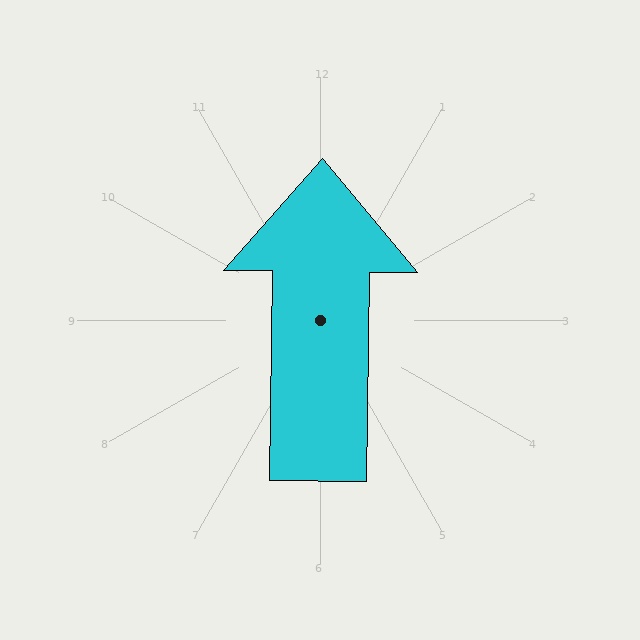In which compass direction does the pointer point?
North.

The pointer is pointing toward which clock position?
Roughly 12 o'clock.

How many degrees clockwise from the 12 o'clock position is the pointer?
Approximately 1 degrees.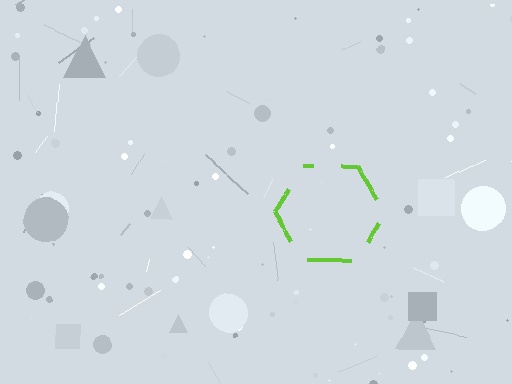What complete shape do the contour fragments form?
The contour fragments form a hexagon.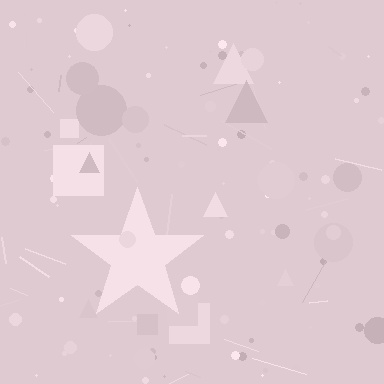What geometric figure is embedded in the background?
A star is embedded in the background.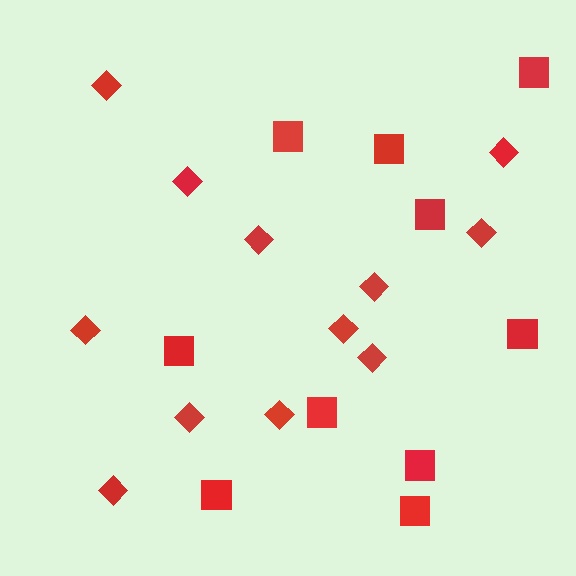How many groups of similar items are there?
There are 2 groups: one group of diamonds (12) and one group of squares (10).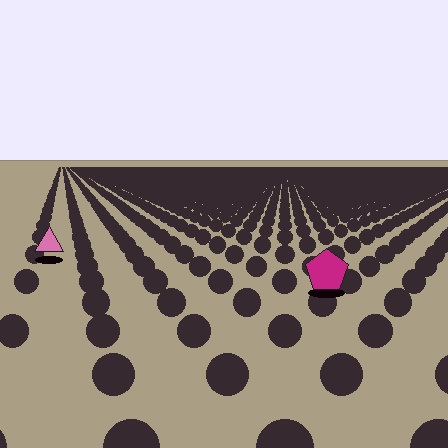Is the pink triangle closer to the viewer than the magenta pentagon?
No. The magenta pentagon is closer — you can tell from the texture gradient: the ground texture is coarser near it.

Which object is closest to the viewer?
The magenta pentagon is closest. The texture marks near it are larger and more spread out.